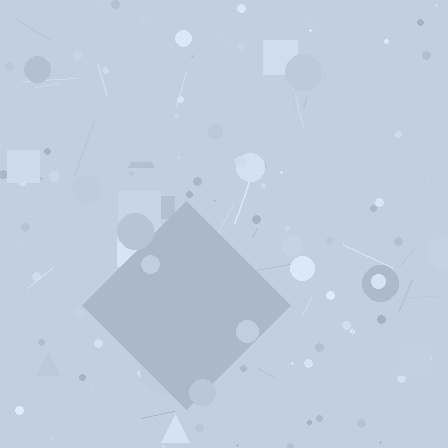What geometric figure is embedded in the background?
A diamond is embedded in the background.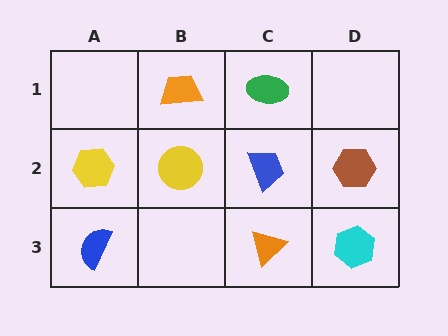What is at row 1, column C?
A green ellipse.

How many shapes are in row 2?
4 shapes.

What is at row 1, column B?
An orange trapezoid.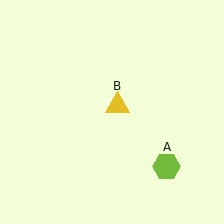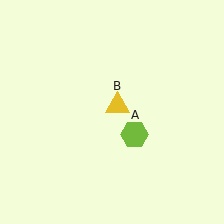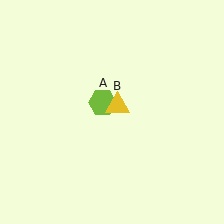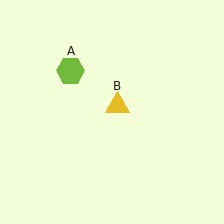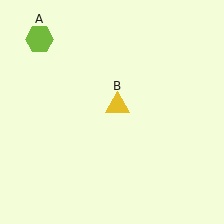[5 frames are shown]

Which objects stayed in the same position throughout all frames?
Yellow triangle (object B) remained stationary.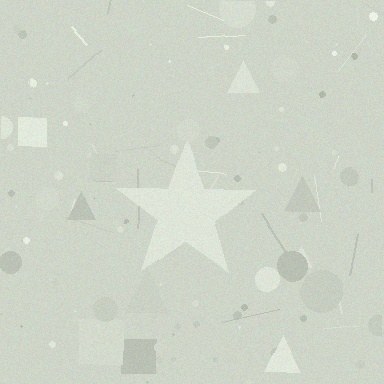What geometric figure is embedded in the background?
A star is embedded in the background.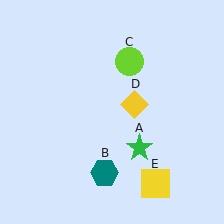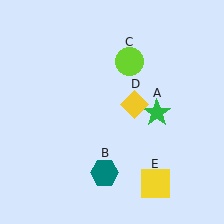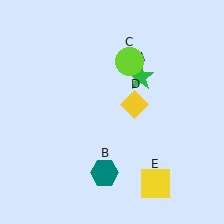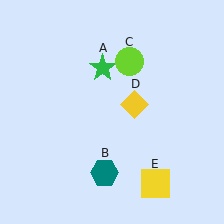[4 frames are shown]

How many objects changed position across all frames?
1 object changed position: green star (object A).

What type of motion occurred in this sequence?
The green star (object A) rotated counterclockwise around the center of the scene.